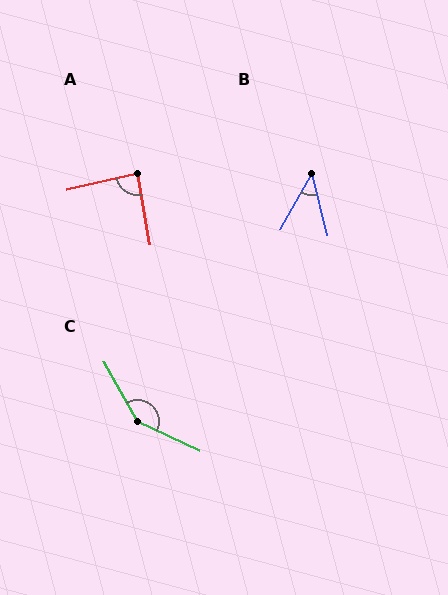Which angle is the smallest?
B, at approximately 43 degrees.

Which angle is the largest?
C, at approximately 145 degrees.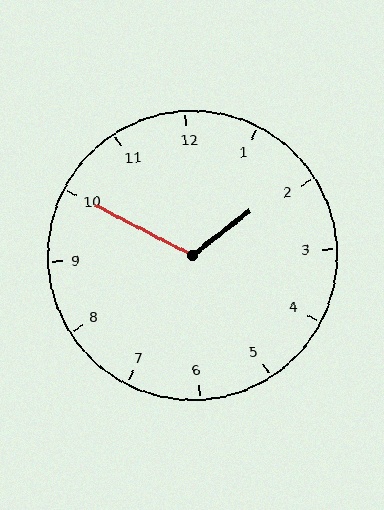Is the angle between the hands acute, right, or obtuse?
It is obtuse.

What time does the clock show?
1:50.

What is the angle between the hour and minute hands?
Approximately 115 degrees.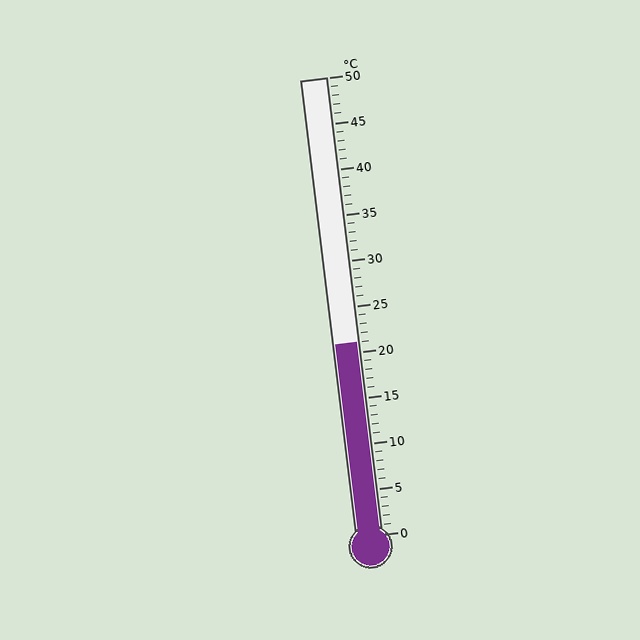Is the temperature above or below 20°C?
The temperature is above 20°C.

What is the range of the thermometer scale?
The thermometer scale ranges from 0°C to 50°C.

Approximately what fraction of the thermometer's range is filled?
The thermometer is filled to approximately 40% of its range.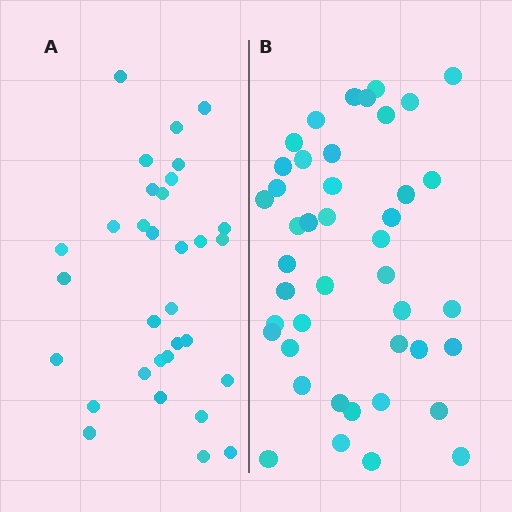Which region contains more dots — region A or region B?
Region B (the right region) has more dots.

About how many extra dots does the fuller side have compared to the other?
Region B has roughly 12 or so more dots than region A.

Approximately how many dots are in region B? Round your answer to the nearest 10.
About 40 dots. (The exact count is 43, which rounds to 40.)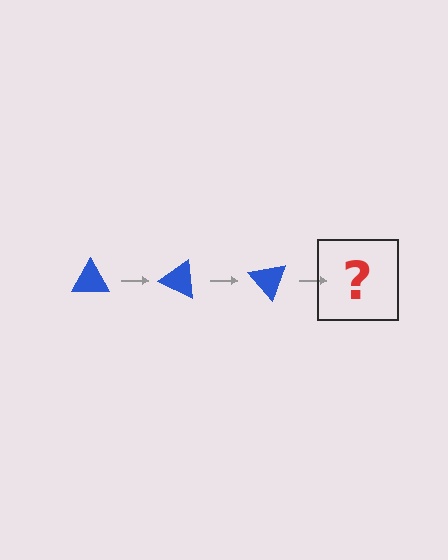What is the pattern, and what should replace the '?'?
The pattern is that the triangle rotates 25 degrees each step. The '?' should be a blue triangle rotated 75 degrees.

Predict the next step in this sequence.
The next step is a blue triangle rotated 75 degrees.